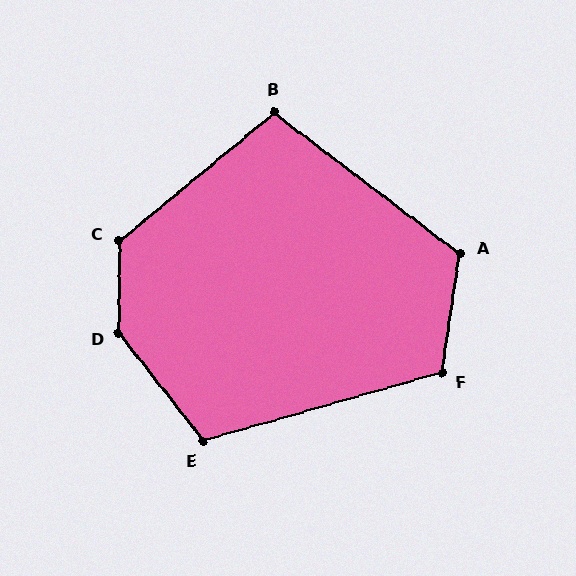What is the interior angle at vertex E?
Approximately 112 degrees (obtuse).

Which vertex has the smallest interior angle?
B, at approximately 103 degrees.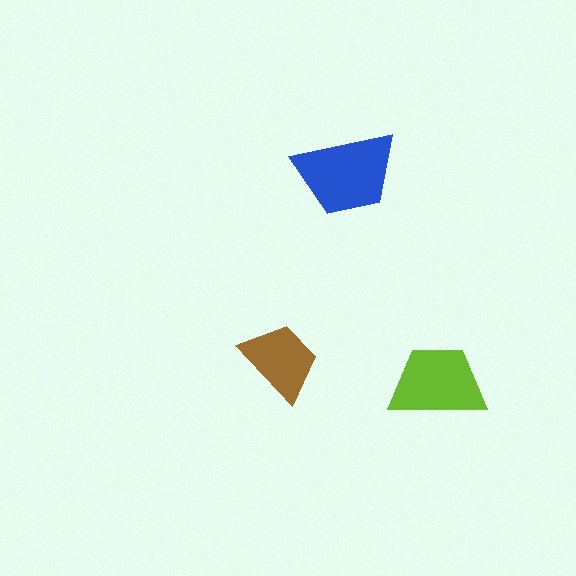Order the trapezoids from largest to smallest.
the blue one, the lime one, the brown one.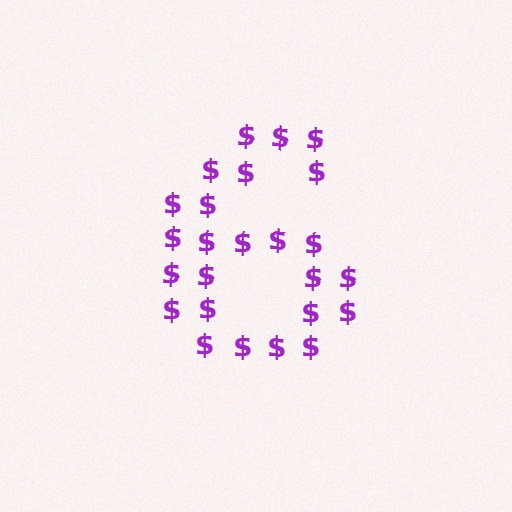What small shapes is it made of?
It is made of small dollar signs.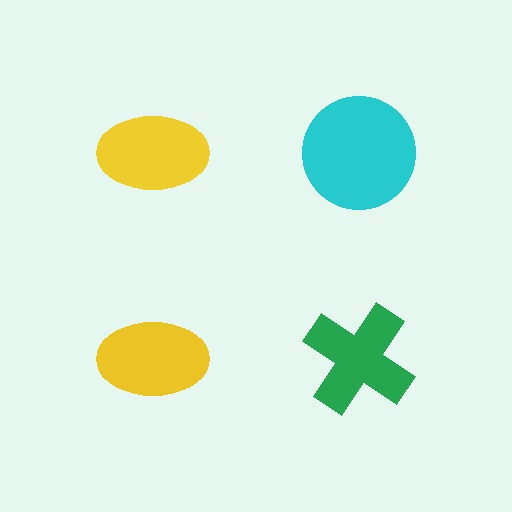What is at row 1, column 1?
A yellow ellipse.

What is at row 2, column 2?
A green cross.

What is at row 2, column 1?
A yellow ellipse.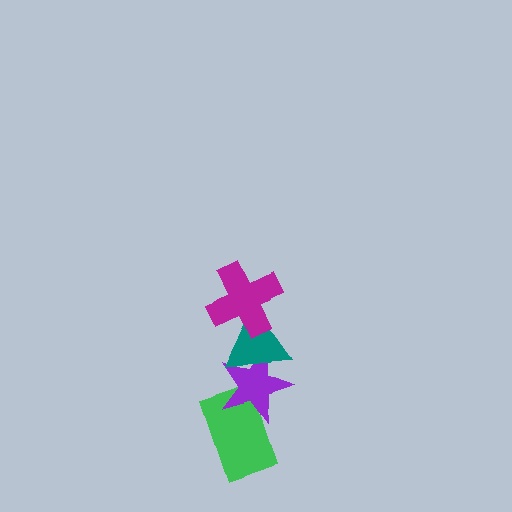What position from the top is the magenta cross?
The magenta cross is 1st from the top.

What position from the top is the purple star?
The purple star is 3rd from the top.